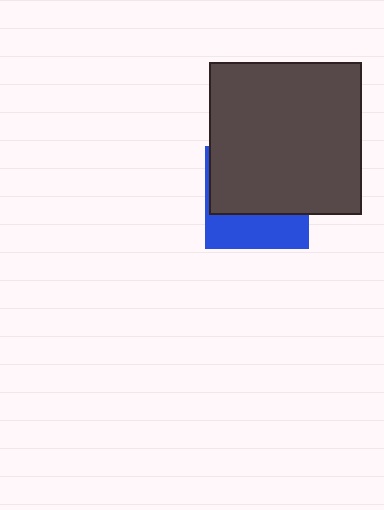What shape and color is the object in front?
The object in front is a dark gray square.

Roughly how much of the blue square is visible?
A small part of it is visible (roughly 35%).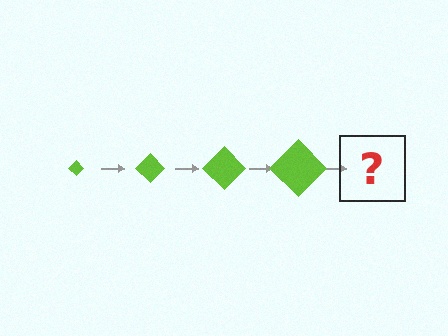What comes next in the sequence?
The next element should be a lime diamond, larger than the previous one.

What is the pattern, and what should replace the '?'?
The pattern is that the diamond gets progressively larger each step. The '?' should be a lime diamond, larger than the previous one.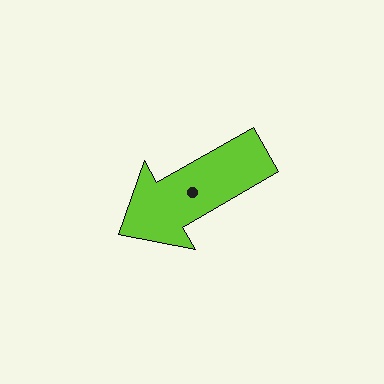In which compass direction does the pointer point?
Southwest.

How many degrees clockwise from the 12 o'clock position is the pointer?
Approximately 240 degrees.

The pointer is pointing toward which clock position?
Roughly 8 o'clock.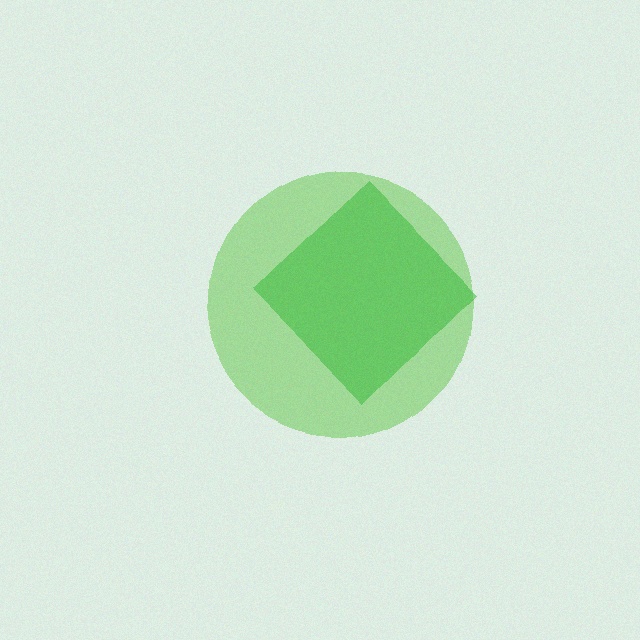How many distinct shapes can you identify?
There are 2 distinct shapes: a lime circle, a green diamond.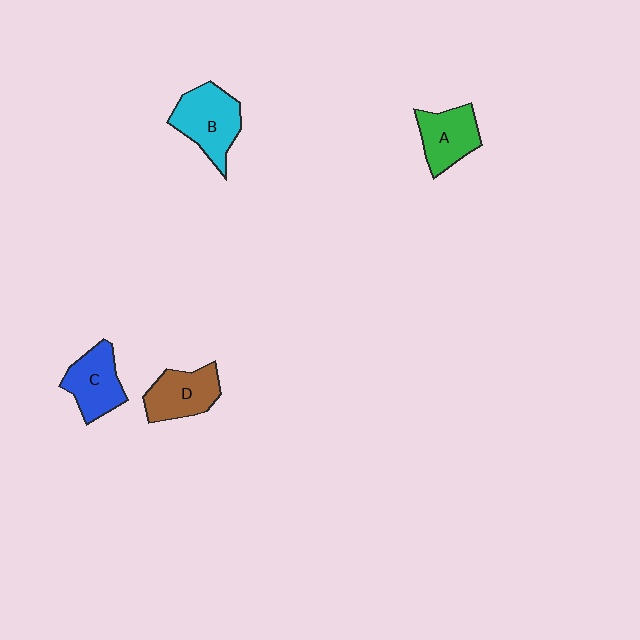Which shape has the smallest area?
Shape A (green).